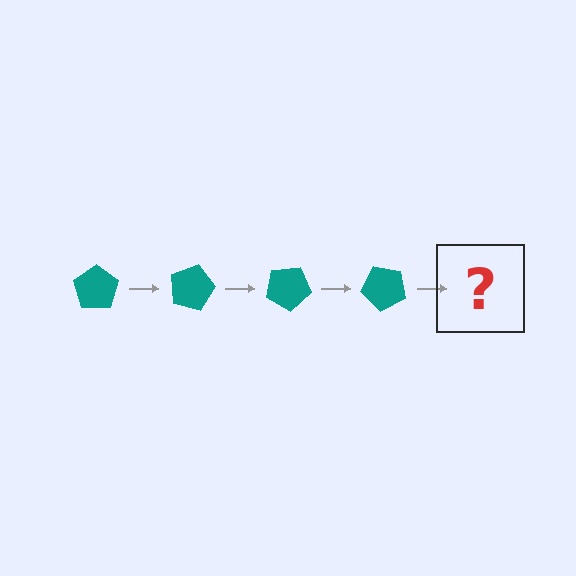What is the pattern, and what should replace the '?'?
The pattern is that the pentagon rotates 15 degrees each step. The '?' should be a teal pentagon rotated 60 degrees.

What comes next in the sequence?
The next element should be a teal pentagon rotated 60 degrees.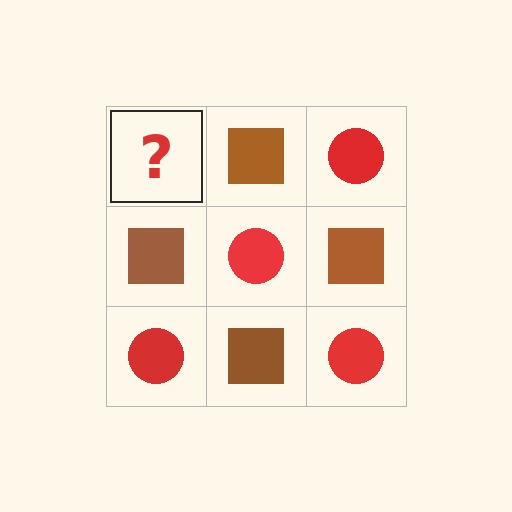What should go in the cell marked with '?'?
The missing cell should contain a red circle.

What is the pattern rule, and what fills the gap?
The rule is that it alternates red circle and brown square in a checkerboard pattern. The gap should be filled with a red circle.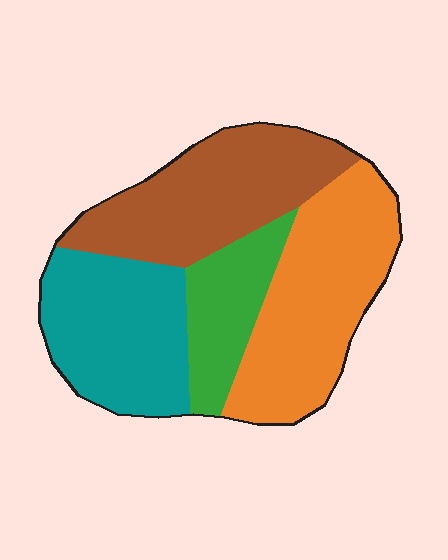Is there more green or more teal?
Teal.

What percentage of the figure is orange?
Orange takes up about one third (1/3) of the figure.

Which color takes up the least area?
Green, at roughly 15%.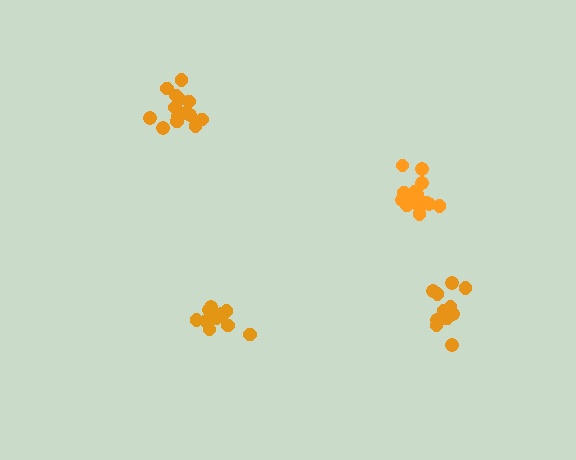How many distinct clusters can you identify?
There are 4 distinct clusters.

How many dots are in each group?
Group 1: 17 dots, Group 2: 12 dots, Group 3: 14 dots, Group 4: 15 dots (58 total).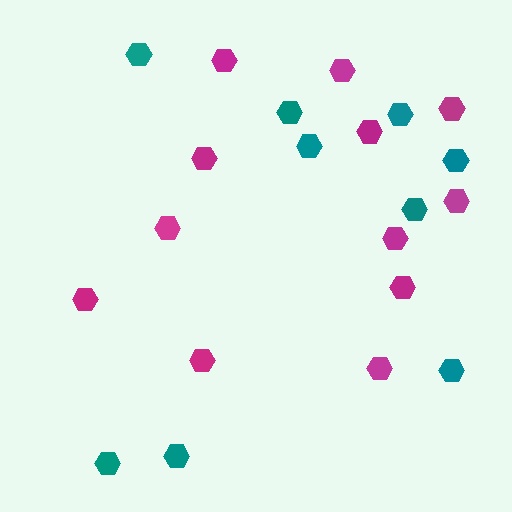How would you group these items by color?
There are 2 groups: one group of magenta hexagons (12) and one group of teal hexagons (9).